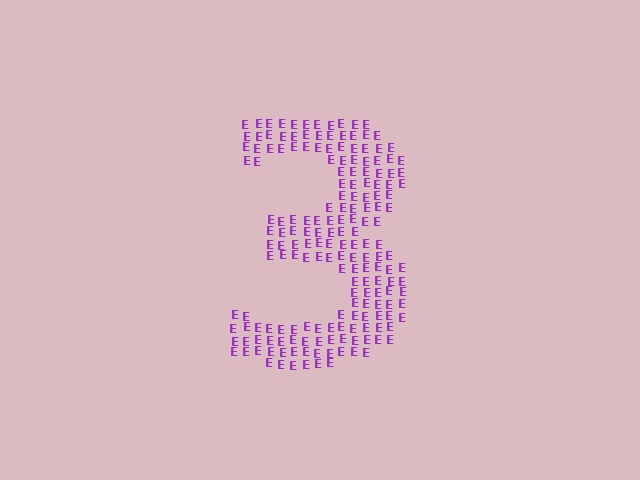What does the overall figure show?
The overall figure shows the digit 3.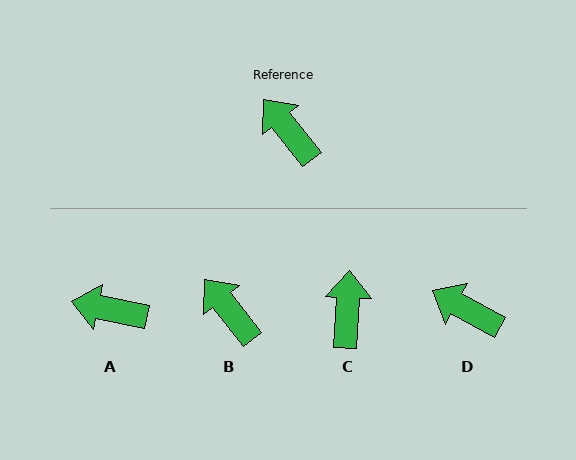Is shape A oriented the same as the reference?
No, it is off by about 40 degrees.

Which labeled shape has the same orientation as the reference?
B.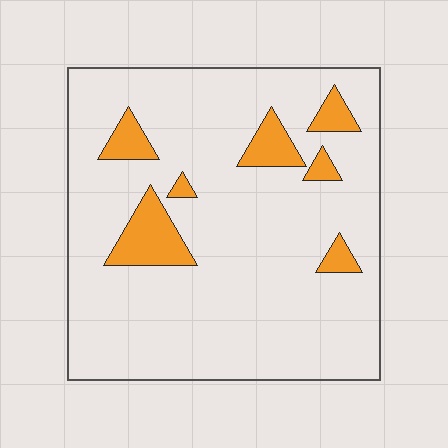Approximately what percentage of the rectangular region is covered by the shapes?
Approximately 10%.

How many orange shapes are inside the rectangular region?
7.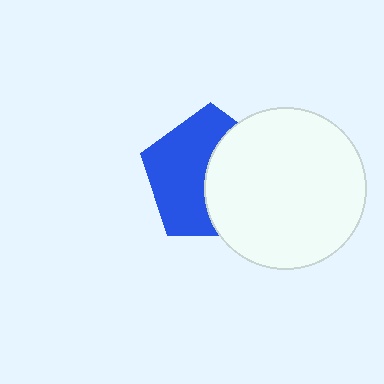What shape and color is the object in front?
The object in front is a white circle.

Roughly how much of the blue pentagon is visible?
About half of it is visible (roughly 54%).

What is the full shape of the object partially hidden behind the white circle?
The partially hidden object is a blue pentagon.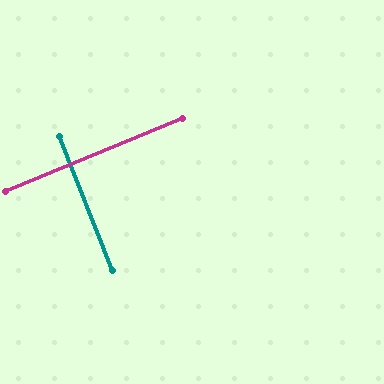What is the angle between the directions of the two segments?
Approximately 89 degrees.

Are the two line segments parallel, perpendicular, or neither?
Perpendicular — they meet at approximately 89°.